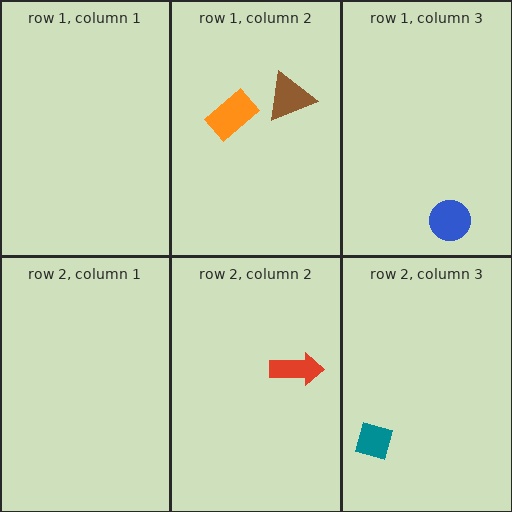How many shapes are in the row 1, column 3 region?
1.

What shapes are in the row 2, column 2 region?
The red arrow.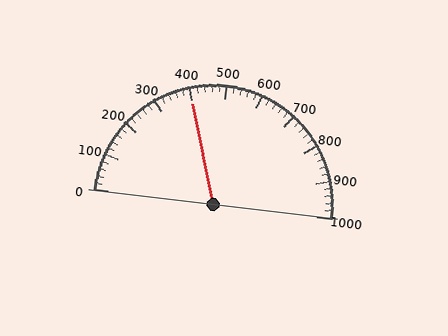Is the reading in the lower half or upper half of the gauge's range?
The reading is in the lower half of the range (0 to 1000).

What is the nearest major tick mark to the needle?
The nearest major tick mark is 400.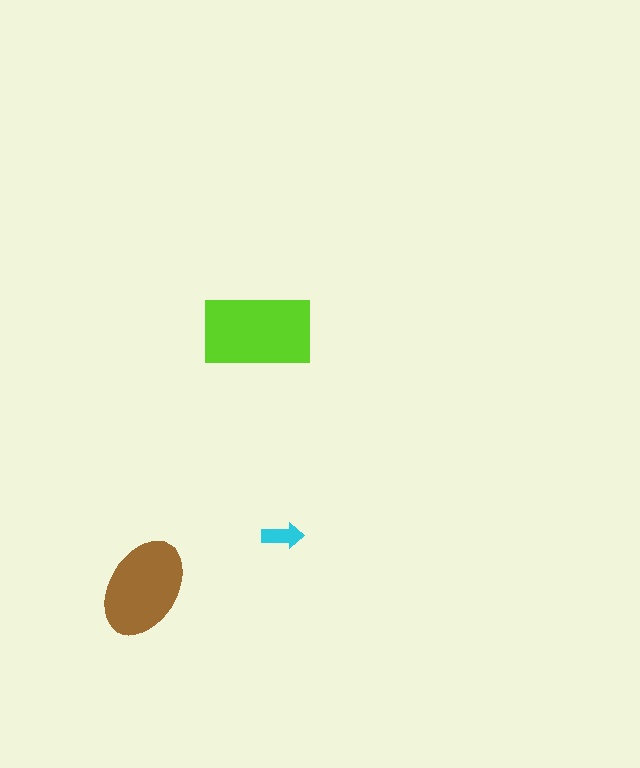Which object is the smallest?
The cyan arrow.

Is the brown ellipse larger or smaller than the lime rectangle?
Smaller.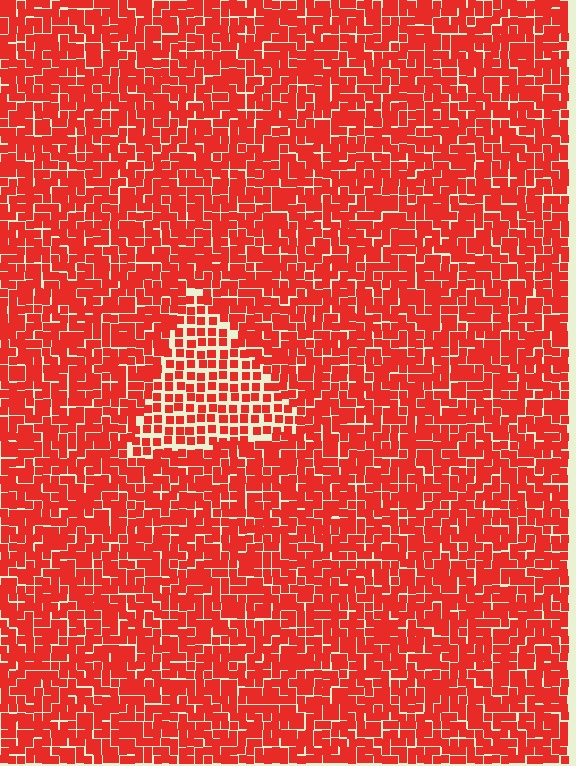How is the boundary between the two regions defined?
The boundary is defined by a change in element density (approximately 1.6x ratio). All elements are the same color, size, and shape.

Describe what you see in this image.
The image contains small red elements arranged at two different densities. A triangle-shaped region is visible where the elements are less densely packed than the surrounding area.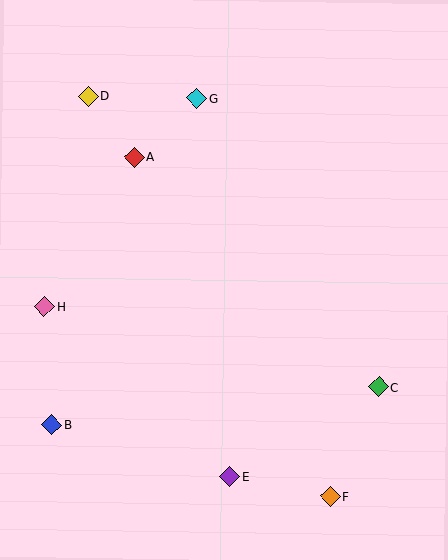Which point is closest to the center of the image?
Point A at (134, 157) is closest to the center.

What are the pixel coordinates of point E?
Point E is at (230, 477).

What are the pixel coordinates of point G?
Point G is at (196, 98).